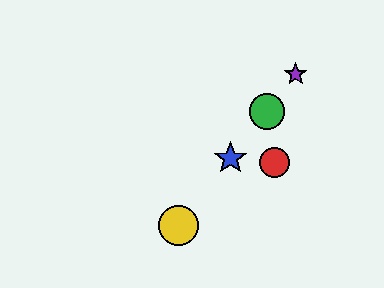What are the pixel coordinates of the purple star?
The purple star is at (296, 74).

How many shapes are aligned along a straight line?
4 shapes (the blue star, the green circle, the yellow circle, the purple star) are aligned along a straight line.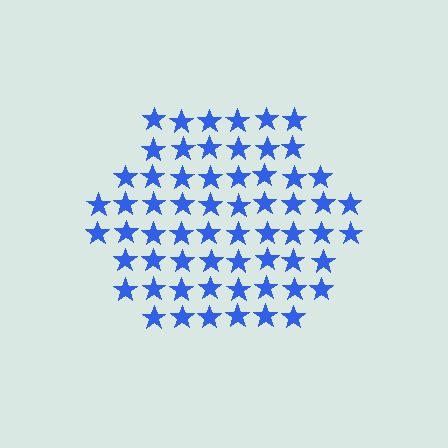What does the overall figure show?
The overall figure shows a hexagon.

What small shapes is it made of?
It is made of small stars.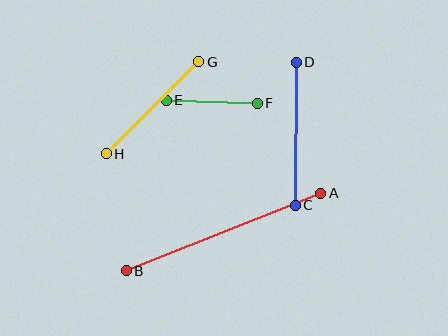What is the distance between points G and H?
The distance is approximately 131 pixels.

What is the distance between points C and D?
The distance is approximately 143 pixels.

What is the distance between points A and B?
The distance is approximately 209 pixels.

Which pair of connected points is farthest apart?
Points A and B are farthest apart.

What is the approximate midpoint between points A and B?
The midpoint is at approximately (223, 232) pixels.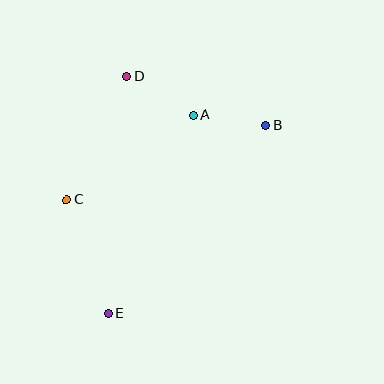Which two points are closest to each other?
Points A and B are closest to each other.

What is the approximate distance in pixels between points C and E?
The distance between C and E is approximately 121 pixels.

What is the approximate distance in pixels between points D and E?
The distance between D and E is approximately 237 pixels.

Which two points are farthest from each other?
Points B and E are farthest from each other.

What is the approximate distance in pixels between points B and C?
The distance between B and C is approximately 212 pixels.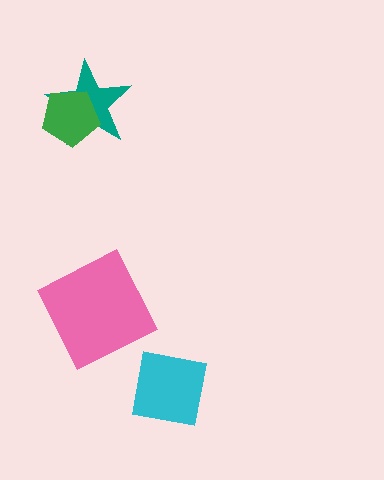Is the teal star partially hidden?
Yes, it is partially covered by another shape.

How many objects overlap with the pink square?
0 objects overlap with the pink square.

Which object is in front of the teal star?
The green pentagon is in front of the teal star.